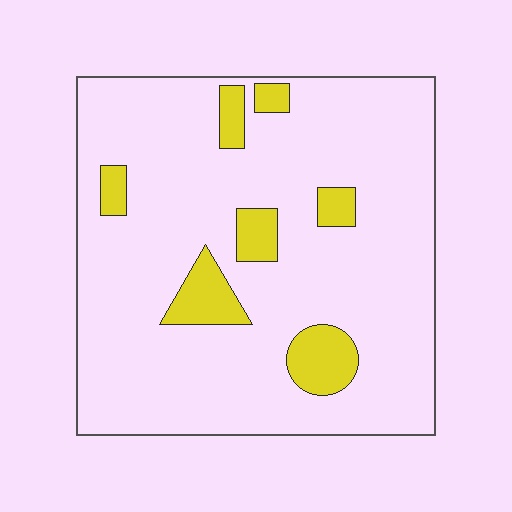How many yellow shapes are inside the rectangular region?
7.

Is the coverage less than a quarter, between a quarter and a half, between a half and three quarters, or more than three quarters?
Less than a quarter.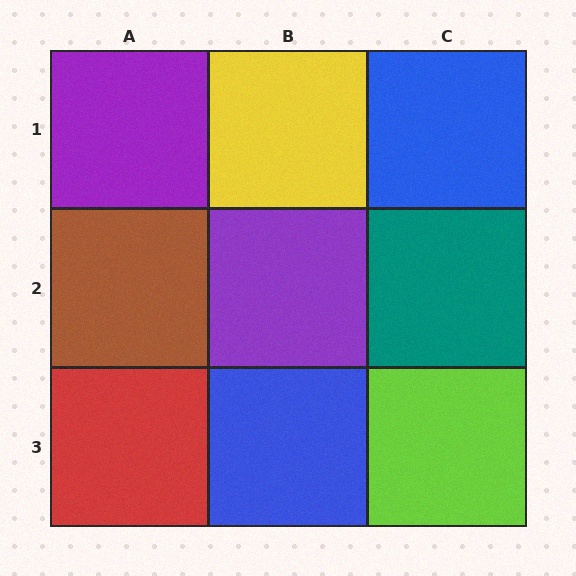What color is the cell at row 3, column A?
Red.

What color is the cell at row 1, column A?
Purple.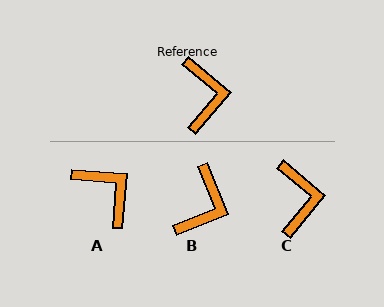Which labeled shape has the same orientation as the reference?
C.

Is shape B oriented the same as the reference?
No, it is off by about 28 degrees.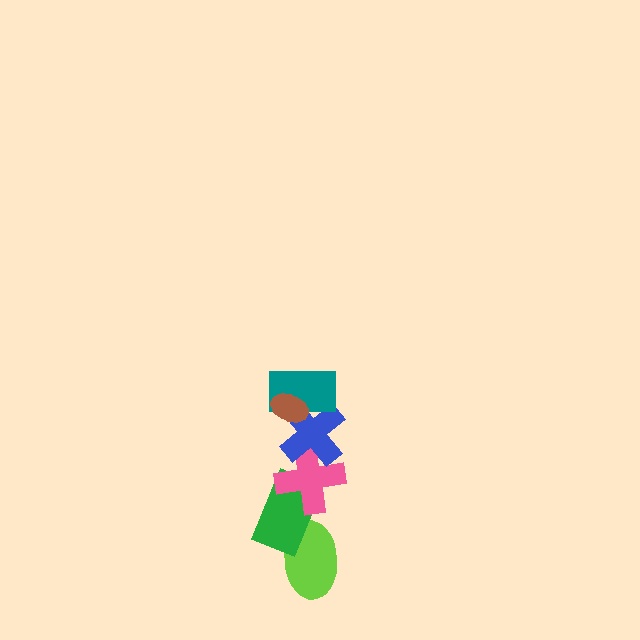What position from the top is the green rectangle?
The green rectangle is 5th from the top.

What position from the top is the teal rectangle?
The teal rectangle is 2nd from the top.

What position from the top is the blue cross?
The blue cross is 3rd from the top.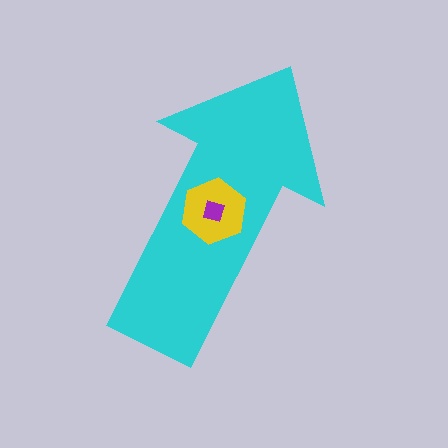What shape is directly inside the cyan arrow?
The yellow hexagon.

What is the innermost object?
The purple square.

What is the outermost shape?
The cyan arrow.